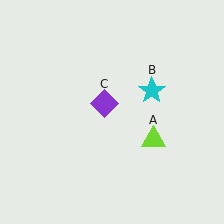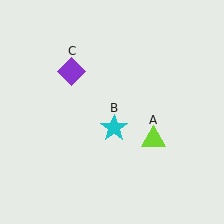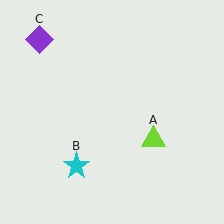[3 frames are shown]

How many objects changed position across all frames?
2 objects changed position: cyan star (object B), purple diamond (object C).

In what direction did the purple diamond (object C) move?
The purple diamond (object C) moved up and to the left.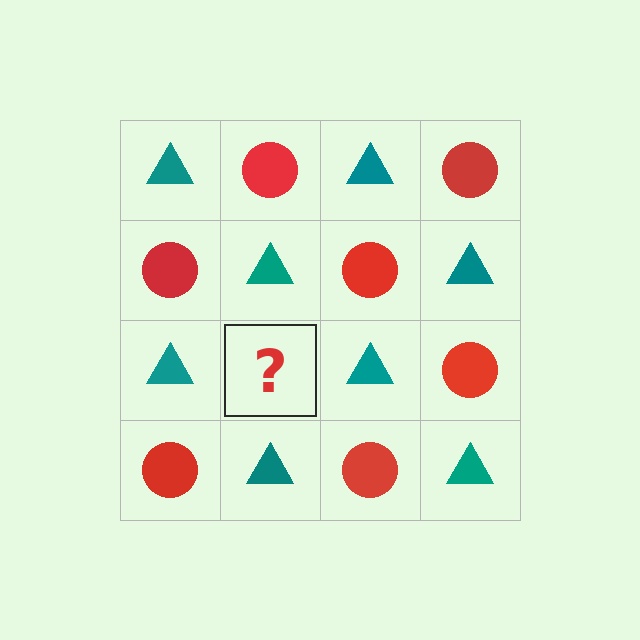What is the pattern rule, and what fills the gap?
The rule is that it alternates teal triangle and red circle in a checkerboard pattern. The gap should be filled with a red circle.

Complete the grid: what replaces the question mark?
The question mark should be replaced with a red circle.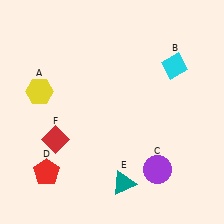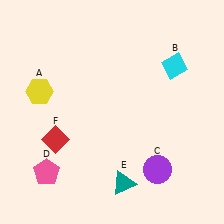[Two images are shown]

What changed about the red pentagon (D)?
In Image 1, D is red. In Image 2, it changed to pink.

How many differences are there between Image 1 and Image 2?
There is 1 difference between the two images.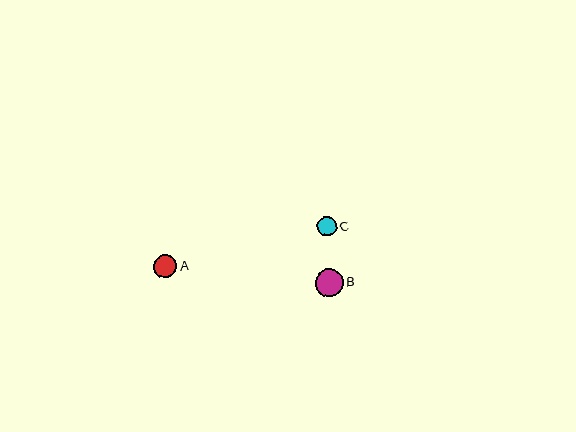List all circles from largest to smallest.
From largest to smallest: B, A, C.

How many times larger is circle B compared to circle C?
Circle B is approximately 1.4 times the size of circle C.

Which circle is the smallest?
Circle C is the smallest with a size of approximately 19 pixels.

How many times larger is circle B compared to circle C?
Circle B is approximately 1.4 times the size of circle C.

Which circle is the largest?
Circle B is the largest with a size of approximately 28 pixels.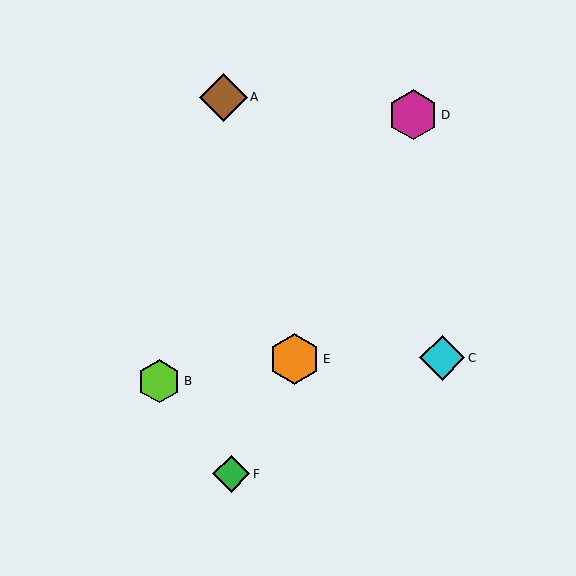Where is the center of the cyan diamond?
The center of the cyan diamond is at (442, 358).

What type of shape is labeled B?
Shape B is a lime hexagon.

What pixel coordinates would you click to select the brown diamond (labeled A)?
Click at (223, 97) to select the brown diamond A.